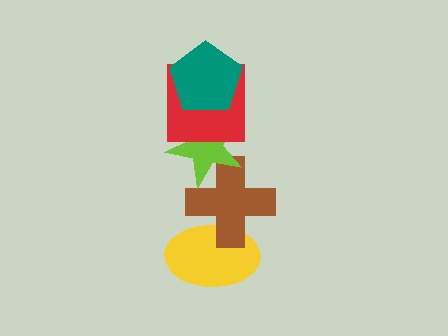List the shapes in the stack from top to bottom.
From top to bottom: the teal pentagon, the red square, the lime star, the brown cross, the yellow ellipse.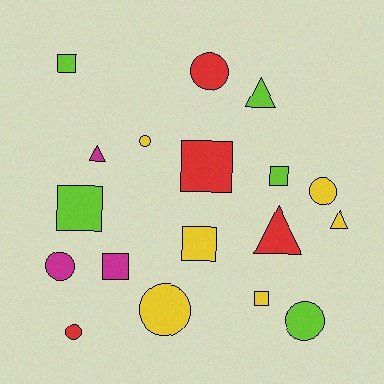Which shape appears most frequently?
Circle, with 7 objects.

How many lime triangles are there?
There is 1 lime triangle.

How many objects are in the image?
There are 18 objects.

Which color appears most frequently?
Yellow, with 6 objects.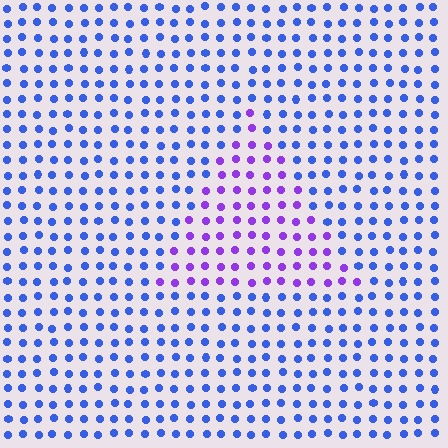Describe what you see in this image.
The image is filled with small blue elements in a uniform arrangement. A triangle-shaped region is visible where the elements are tinted to a slightly different hue, forming a subtle color boundary.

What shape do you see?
I see a triangle.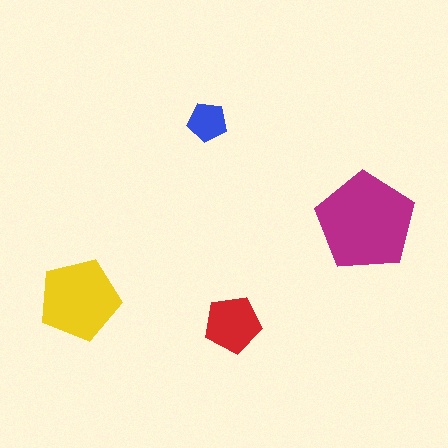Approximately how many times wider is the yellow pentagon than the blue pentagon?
About 2 times wider.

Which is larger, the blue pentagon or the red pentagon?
The red one.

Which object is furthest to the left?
The yellow pentagon is leftmost.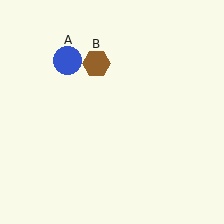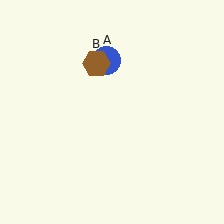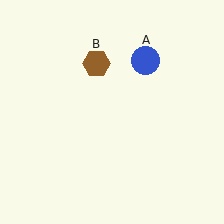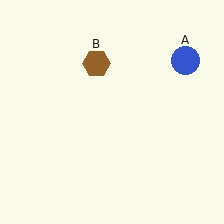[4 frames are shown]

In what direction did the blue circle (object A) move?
The blue circle (object A) moved right.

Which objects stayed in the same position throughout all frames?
Brown hexagon (object B) remained stationary.